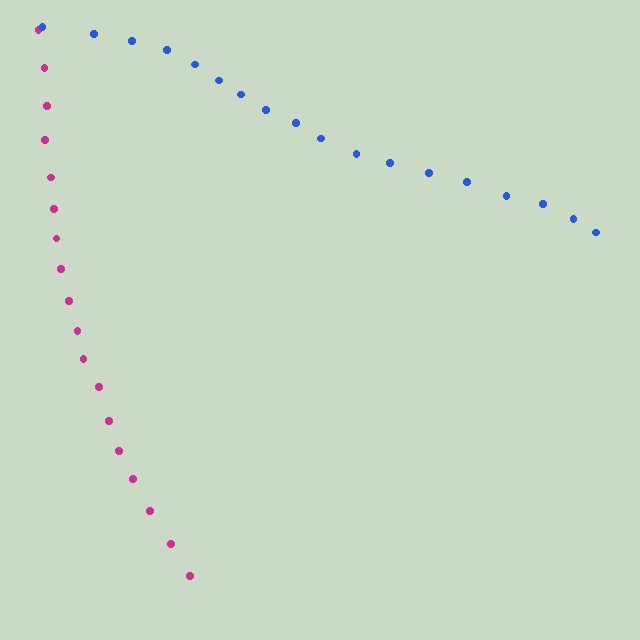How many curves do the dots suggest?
There are 2 distinct paths.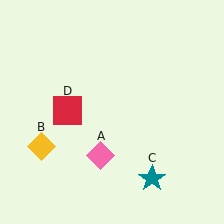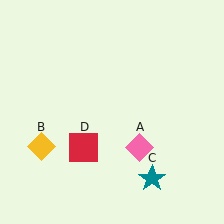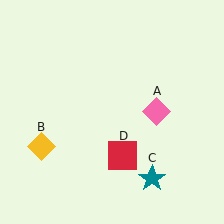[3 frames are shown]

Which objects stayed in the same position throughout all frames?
Yellow diamond (object B) and teal star (object C) remained stationary.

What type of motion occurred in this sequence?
The pink diamond (object A), red square (object D) rotated counterclockwise around the center of the scene.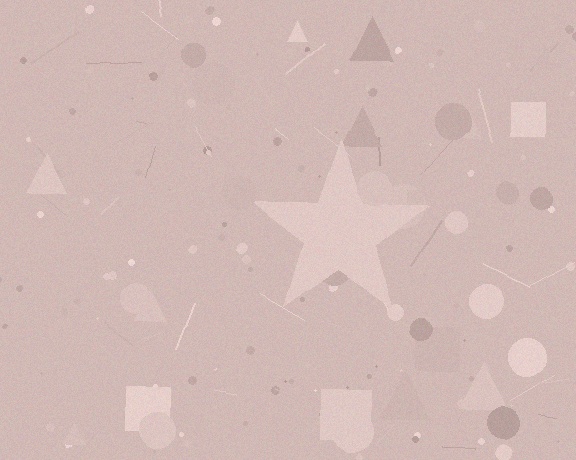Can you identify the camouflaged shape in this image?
The camouflaged shape is a star.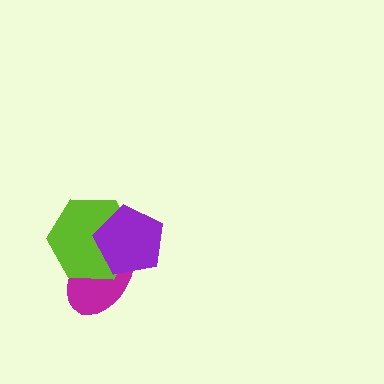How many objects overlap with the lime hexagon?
2 objects overlap with the lime hexagon.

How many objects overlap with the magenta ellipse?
2 objects overlap with the magenta ellipse.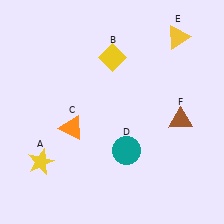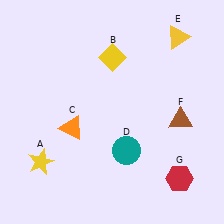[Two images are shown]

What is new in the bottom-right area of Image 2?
A red hexagon (G) was added in the bottom-right area of Image 2.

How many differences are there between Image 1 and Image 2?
There is 1 difference between the two images.